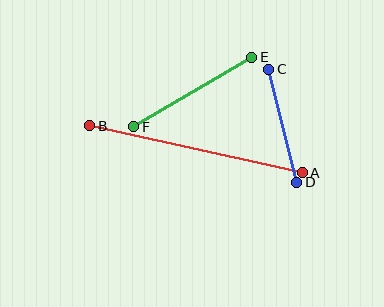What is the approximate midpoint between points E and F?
The midpoint is at approximately (193, 92) pixels.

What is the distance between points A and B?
The distance is approximately 217 pixels.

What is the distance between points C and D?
The distance is approximately 117 pixels.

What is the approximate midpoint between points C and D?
The midpoint is at approximately (283, 126) pixels.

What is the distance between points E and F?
The distance is approximately 137 pixels.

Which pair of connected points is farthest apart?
Points A and B are farthest apart.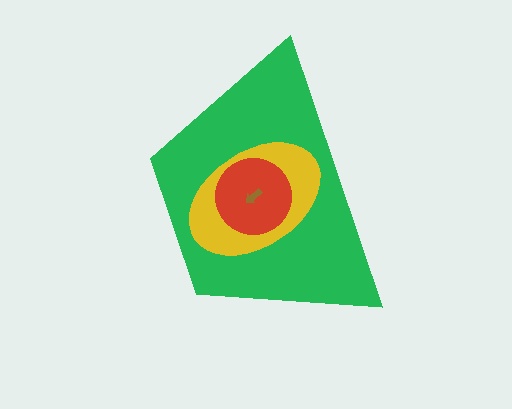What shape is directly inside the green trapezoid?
The yellow ellipse.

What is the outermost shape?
The green trapezoid.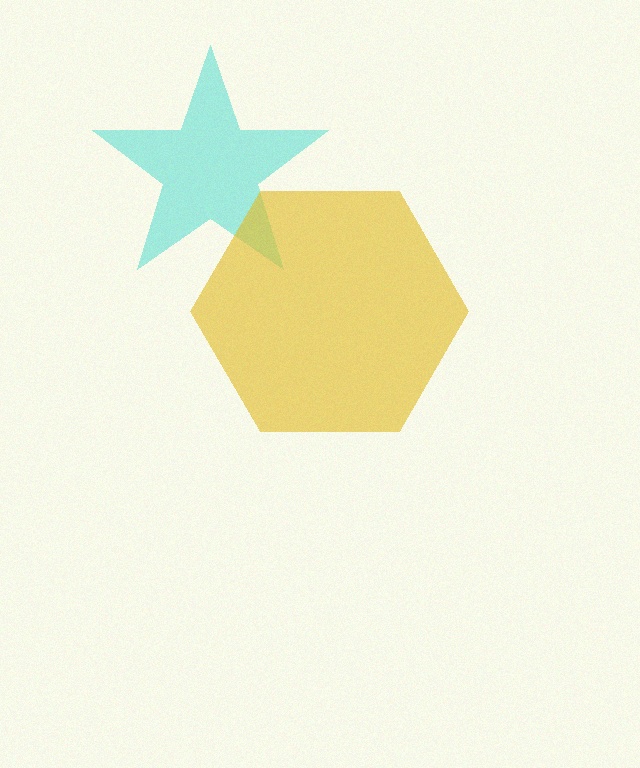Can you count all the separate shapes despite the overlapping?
Yes, there are 2 separate shapes.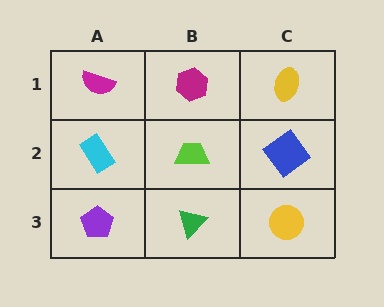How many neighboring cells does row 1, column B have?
3.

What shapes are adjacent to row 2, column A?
A magenta semicircle (row 1, column A), a purple pentagon (row 3, column A), a lime trapezoid (row 2, column B).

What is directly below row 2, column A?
A purple pentagon.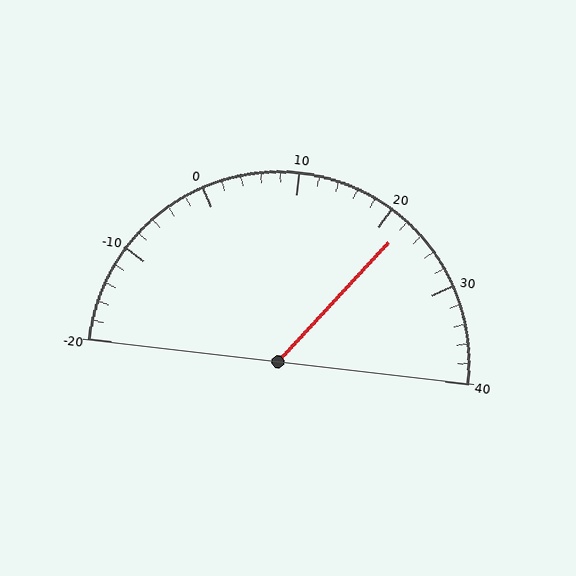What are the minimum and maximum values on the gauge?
The gauge ranges from -20 to 40.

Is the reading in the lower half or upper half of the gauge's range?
The reading is in the upper half of the range (-20 to 40).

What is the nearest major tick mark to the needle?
The nearest major tick mark is 20.